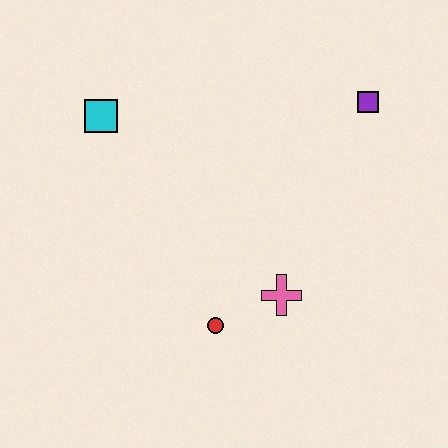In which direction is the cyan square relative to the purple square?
The cyan square is to the left of the purple square.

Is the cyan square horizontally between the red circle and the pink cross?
No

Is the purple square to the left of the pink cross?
No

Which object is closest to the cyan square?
The red circle is closest to the cyan square.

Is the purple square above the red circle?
Yes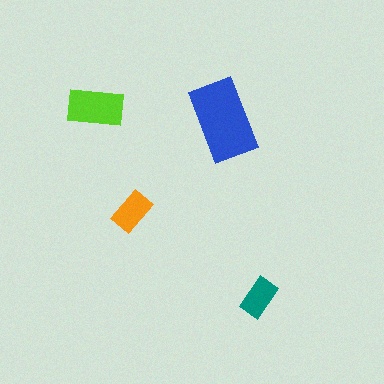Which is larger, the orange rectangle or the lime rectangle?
The lime one.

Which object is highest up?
The lime rectangle is topmost.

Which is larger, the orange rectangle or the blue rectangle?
The blue one.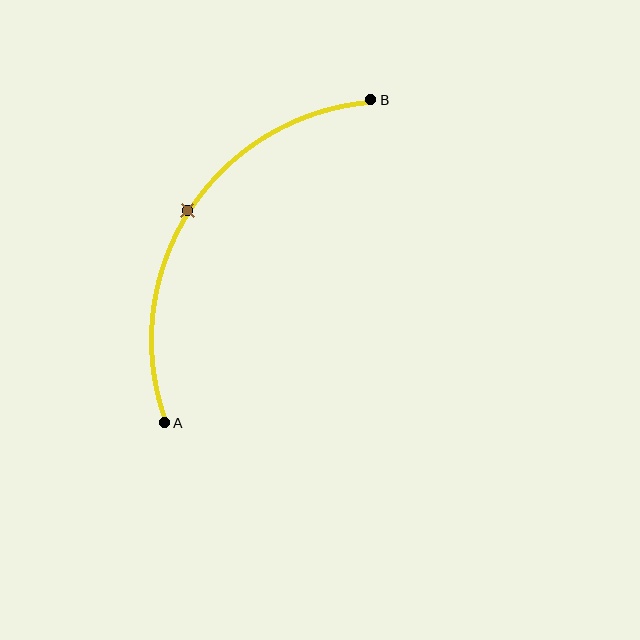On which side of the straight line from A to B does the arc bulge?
The arc bulges to the left of the straight line connecting A and B.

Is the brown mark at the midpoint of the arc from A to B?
Yes. The brown mark lies on the arc at equal arc-length from both A and B — it is the arc midpoint.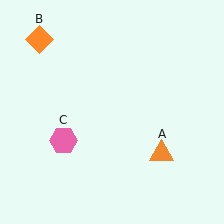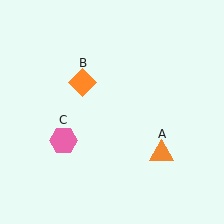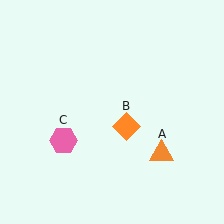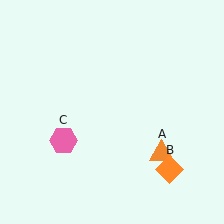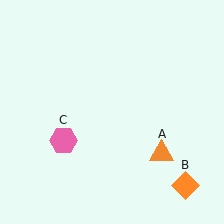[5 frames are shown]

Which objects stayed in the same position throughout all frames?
Orange triangle (object A) and pink hexagon (object C) remained stationary.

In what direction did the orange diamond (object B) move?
The orange diamond (object B) moved down and to the right.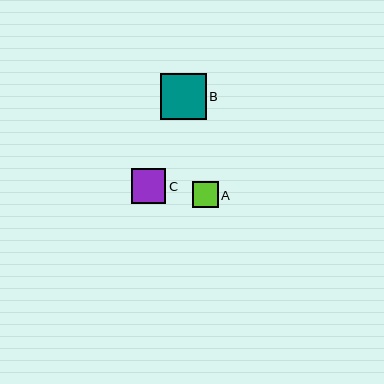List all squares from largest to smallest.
From largest to smallest: B, C, A.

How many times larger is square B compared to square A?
Square B is approximately 1.8 times the size of square A.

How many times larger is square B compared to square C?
Square B is approximately 1.3 times the size of square C.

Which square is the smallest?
Square A is the smallest with a size of approximately 25 pixels.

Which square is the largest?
Square B is the largest with a size of approximately 46 pixels.